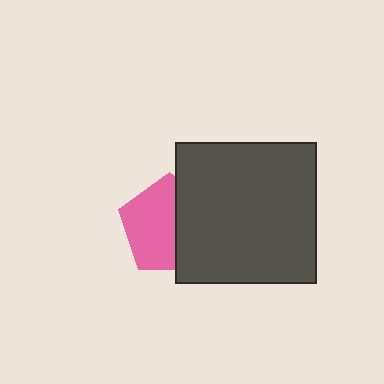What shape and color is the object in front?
The object in front is a dark gray square.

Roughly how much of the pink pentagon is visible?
About half of it is visible (roughly 58%).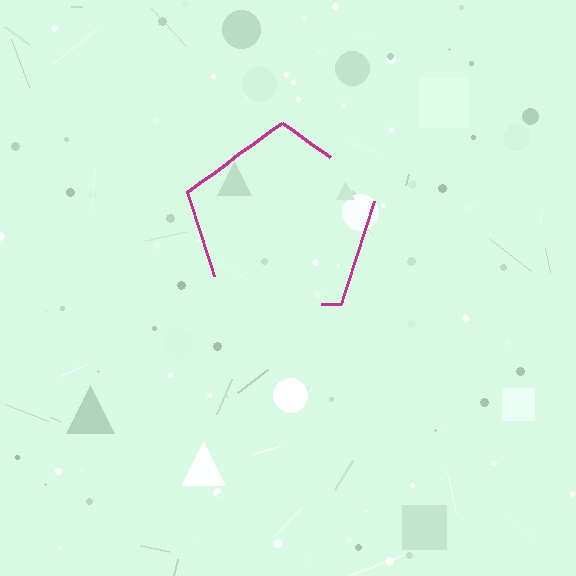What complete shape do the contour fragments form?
The contour fragments form a pentagon.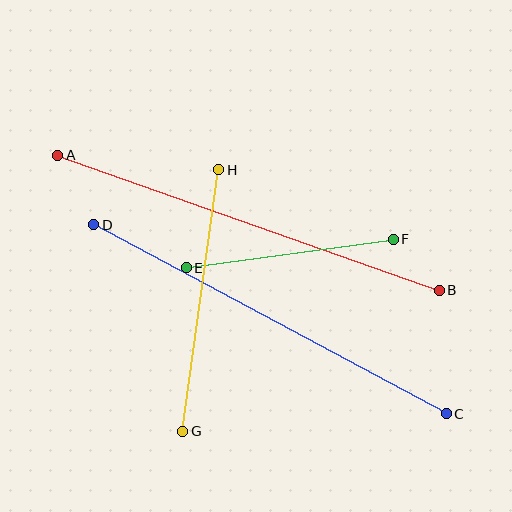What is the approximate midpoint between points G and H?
The midpoint is at approximately (201, 301) pixels.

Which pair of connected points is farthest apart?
Points A and B are farthest apart.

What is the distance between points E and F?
The distance is approximately 209 pixels.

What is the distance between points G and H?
The distance is approximately 264 pixels.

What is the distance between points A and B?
The distance is approximately 405 pixels.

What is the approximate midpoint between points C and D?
The midpoint is at approximately (270, 319) pixels.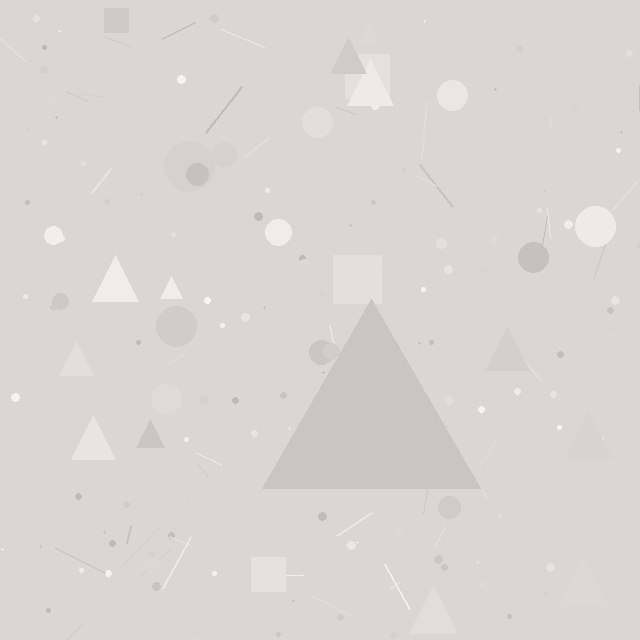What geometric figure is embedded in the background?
A triangle is embedded in the background.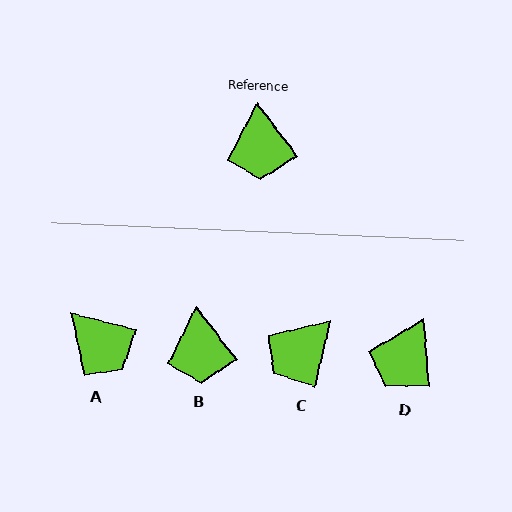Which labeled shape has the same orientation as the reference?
B.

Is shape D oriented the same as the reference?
No, it is off by about 33 degrees.